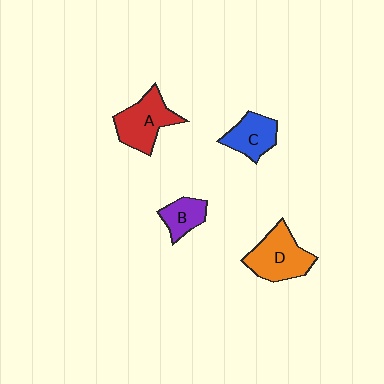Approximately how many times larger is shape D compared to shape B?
Approximately 1.9 times.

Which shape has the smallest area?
Shape B (purple).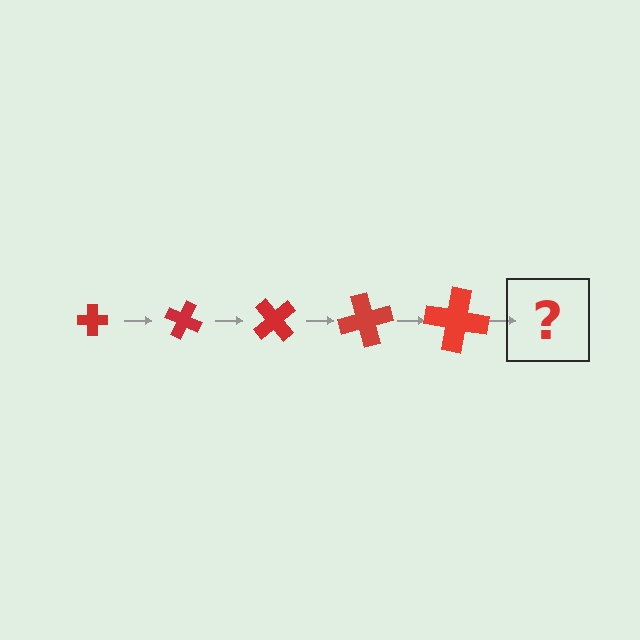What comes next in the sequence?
The next element should be a cross, larger than the previous one and rotated 125 degrees from the start.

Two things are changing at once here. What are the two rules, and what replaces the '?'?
The two rules are that the cross grows larger each step and it rotates 25 degrees each step. The '?' should be a cross, larger than the previous one and rotated 125 degrees from the start.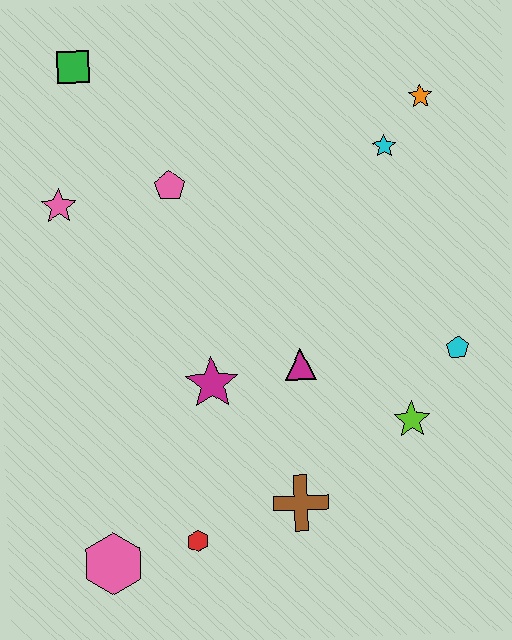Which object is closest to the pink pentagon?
The pink star is closest to the pink pentagon.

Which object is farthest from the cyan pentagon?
The green square is farthest from the cyan pentagon.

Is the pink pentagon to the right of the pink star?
Yes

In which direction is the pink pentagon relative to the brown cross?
The pink pentagon is above the brown cross.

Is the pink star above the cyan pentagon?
Yes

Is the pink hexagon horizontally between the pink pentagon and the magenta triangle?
No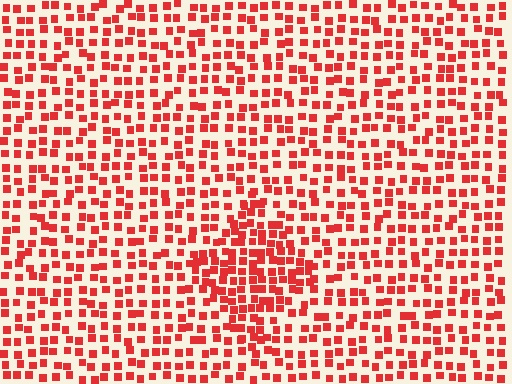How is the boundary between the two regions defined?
The boundary is defined by a change in element density (approximately 1.7x ratio). All elements are the same color, size, and shape.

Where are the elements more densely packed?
The elements are more densely packed inside the diamond boundary.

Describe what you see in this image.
The image contains small red elements arranged at two different densities. A diamond-shaped region is visible where the elements are more densely packed than the surrounding area.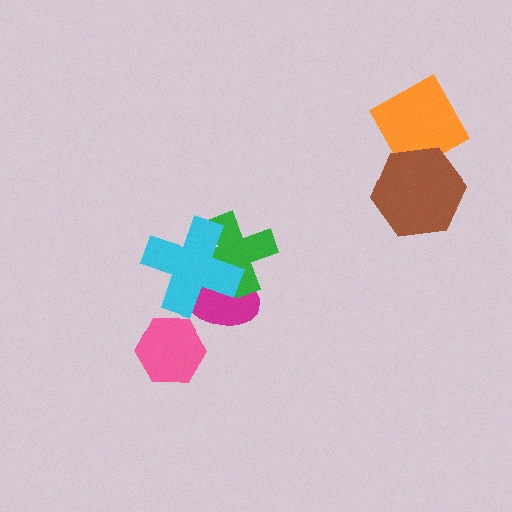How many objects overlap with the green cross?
2 objects overlap with the green cross.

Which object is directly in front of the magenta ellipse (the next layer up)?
The green cross is directly in front of the magenta ellipse.